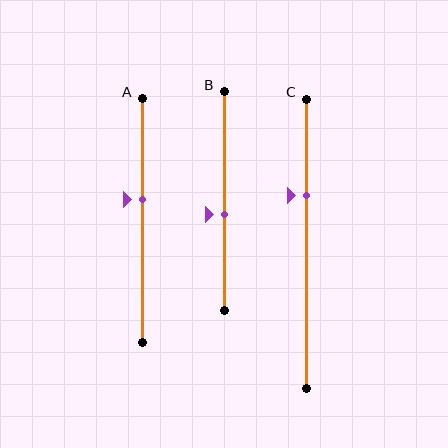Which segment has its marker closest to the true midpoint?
Segment B has its marker closest to the true midpoint.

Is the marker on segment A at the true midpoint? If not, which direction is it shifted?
No, the marker on segment A is shifted upward by about 9% of the segment length.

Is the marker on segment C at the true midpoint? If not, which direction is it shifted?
No, the marker on segment C is shifted upward by about 17% of the segment length.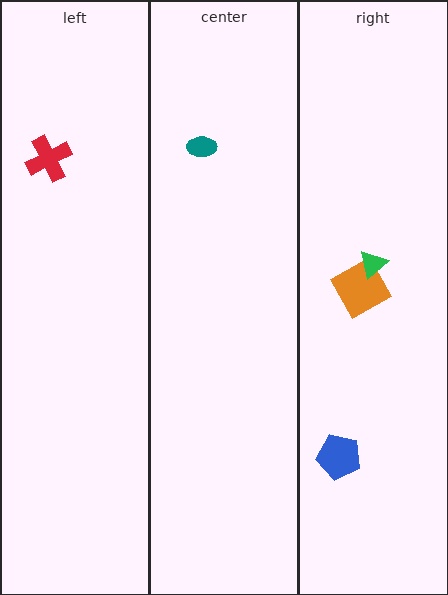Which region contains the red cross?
The left region.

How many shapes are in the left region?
1.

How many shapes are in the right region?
3.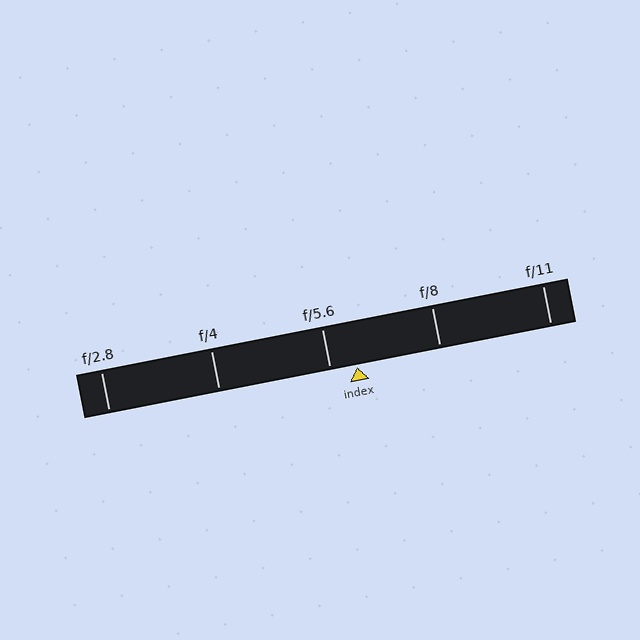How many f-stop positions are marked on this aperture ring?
There are 5 f-stop positions marked.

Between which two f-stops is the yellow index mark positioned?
The index mark is between f/5.6 and f/8.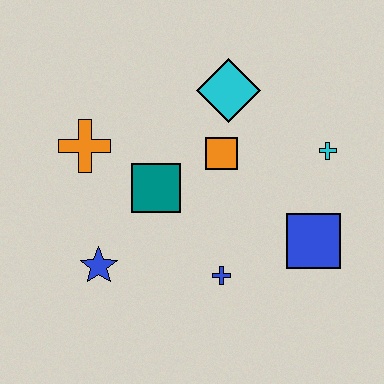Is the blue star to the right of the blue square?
No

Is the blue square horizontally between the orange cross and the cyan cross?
Yes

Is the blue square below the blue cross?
No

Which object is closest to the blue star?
The teal square is closest to the blue star.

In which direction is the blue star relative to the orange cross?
The blue star is below the orange cross.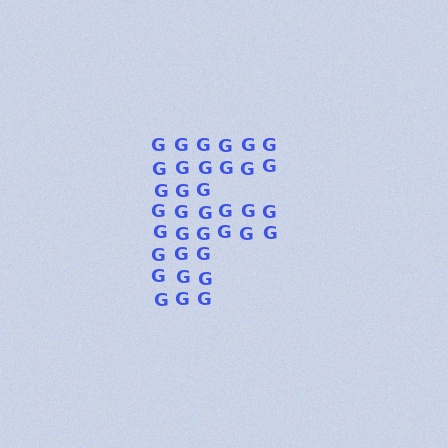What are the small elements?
The small elements are letter G's.